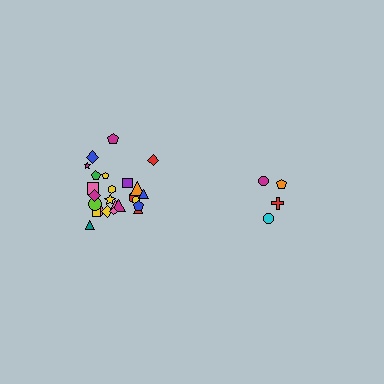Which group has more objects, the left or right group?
The left group.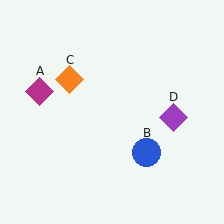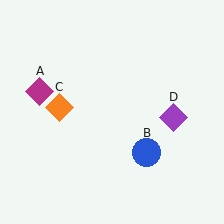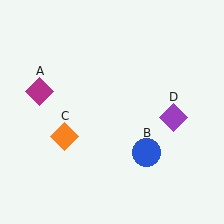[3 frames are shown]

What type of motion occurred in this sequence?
The orange diamond (object C) rotated counterclockwise around the center of the scene.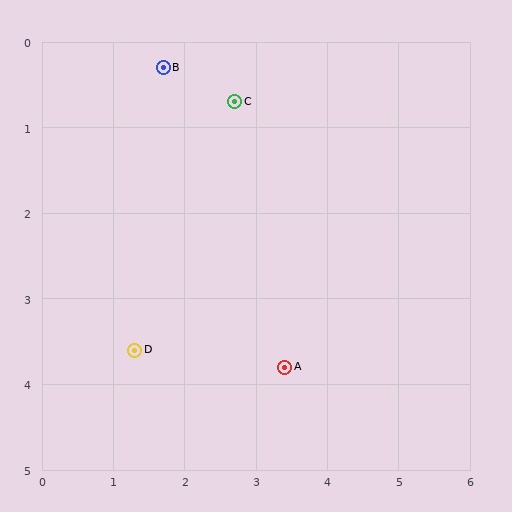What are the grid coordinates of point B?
Point B is at approximately (1.7, 0.3).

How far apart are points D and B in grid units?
Points D and B are about 3.3 grid units apart.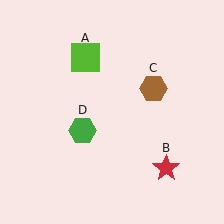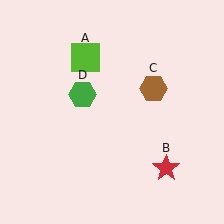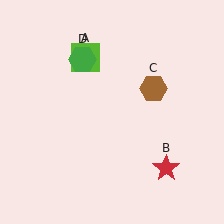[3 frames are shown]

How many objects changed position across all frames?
1 object changed position: green hexagon (object D).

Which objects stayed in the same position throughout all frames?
Lime square (object A) and red star (object B) and brown hexagon (object C) remained stationary.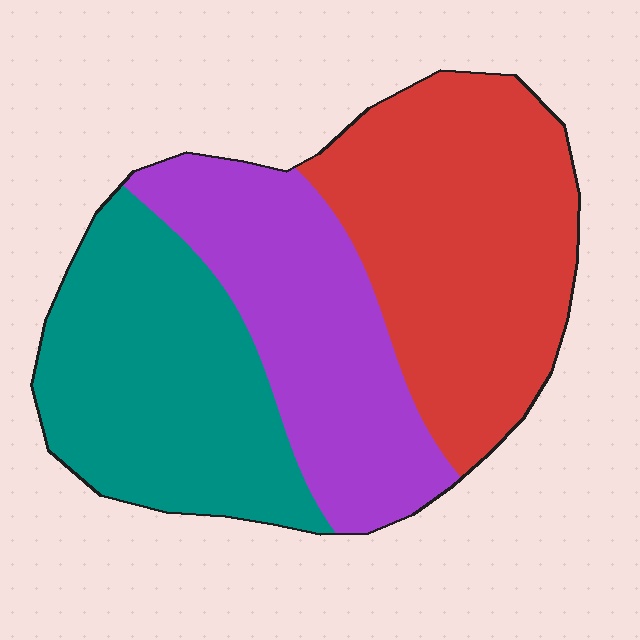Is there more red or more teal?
Red.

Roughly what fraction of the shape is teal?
Teal takes up about one third (1/3) of the shape.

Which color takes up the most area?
Red, at roughly 40%.